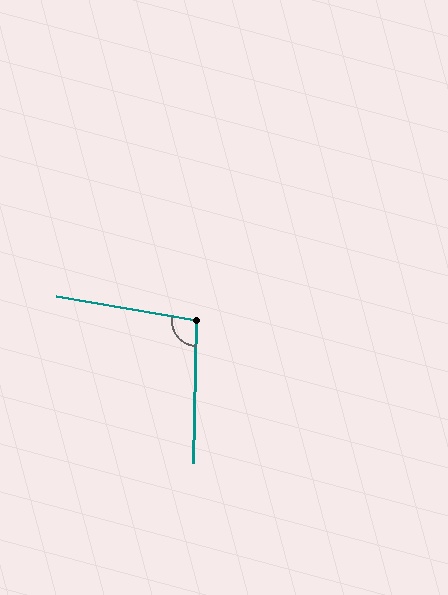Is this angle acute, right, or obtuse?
It is obtuse.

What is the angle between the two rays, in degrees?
Approximately 98 degrees.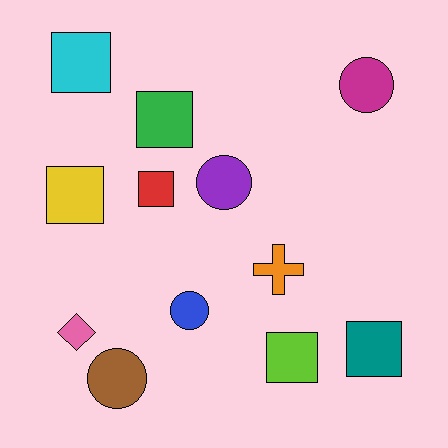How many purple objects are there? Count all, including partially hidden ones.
There is 1 purple object.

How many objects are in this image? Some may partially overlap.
There are 12 objects.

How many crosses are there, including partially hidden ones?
There is 1 cross.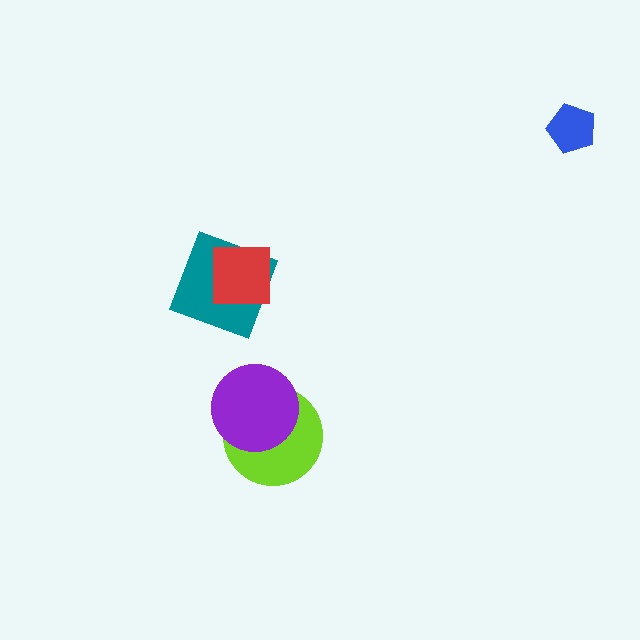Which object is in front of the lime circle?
The purple circle is in front of the lime circle.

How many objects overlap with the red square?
1 object overlaps with the red square.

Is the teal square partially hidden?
Yes, it is partially covered by another shape.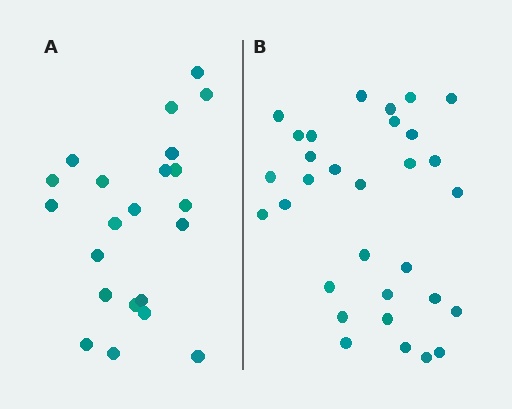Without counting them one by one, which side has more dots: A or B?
Region B (the right region) has more dots.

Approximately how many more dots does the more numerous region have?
Region B has roughly 8 or so more dots than region A.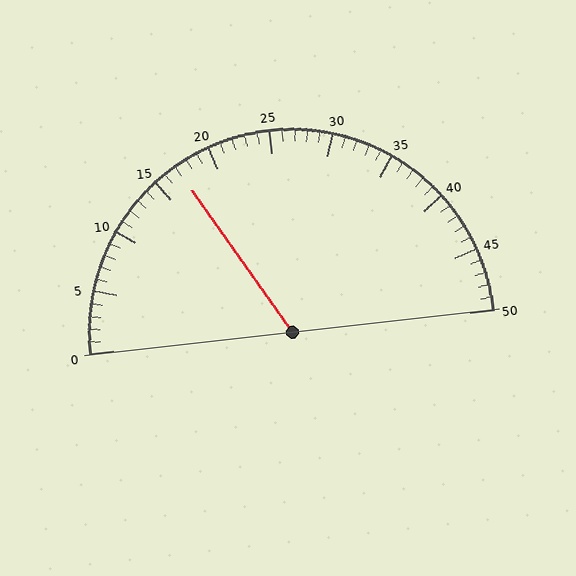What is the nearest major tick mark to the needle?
The nearest major tick mark is 15.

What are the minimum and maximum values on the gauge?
The gauge ranges from 0 to 50.